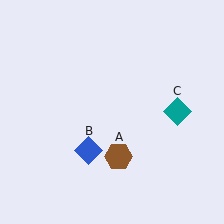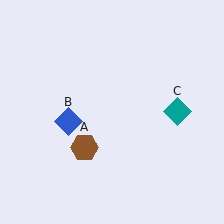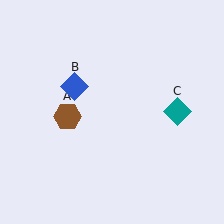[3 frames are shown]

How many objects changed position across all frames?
2 objects changed position: brown hexagon (object A), blue diamond (object B).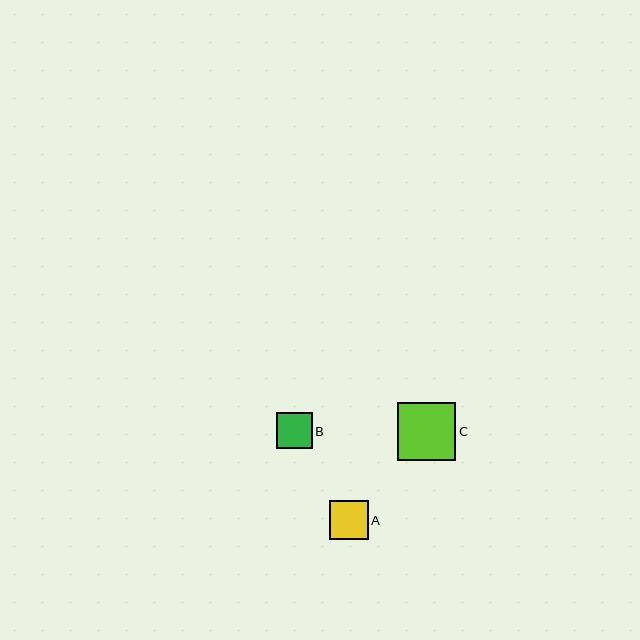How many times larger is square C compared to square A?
Square C is approximately 1.5 times the size of square A.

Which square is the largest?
Square C is the largest with a size of approximately 58 pixels.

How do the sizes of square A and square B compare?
Square A and square B are approximately the same size.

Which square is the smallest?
Square B is the smallest with a size of approximately 36 pixels.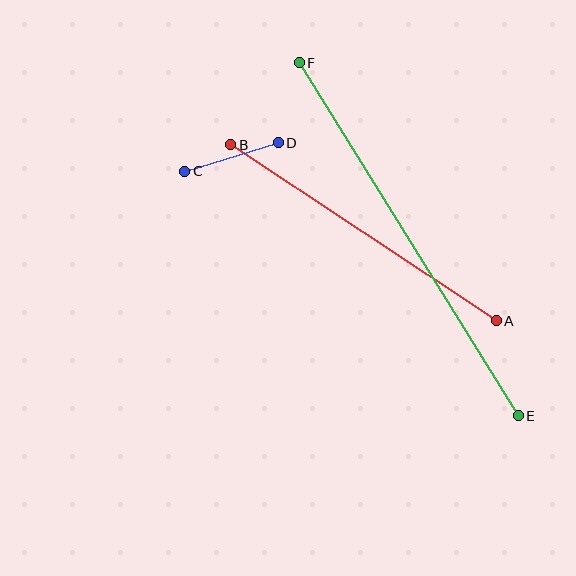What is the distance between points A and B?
The distance is approximately 318 pixels.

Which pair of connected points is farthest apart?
Points E and F are farthest apart.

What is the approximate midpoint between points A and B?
The midpoint is at approximately (364, 233) pixels.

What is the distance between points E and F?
The distance is approximately 415 pixels.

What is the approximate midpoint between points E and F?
The midpoint is at approximately (409, 239) pixels.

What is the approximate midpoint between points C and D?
The midpoint is at approximately (232, 157) pixels.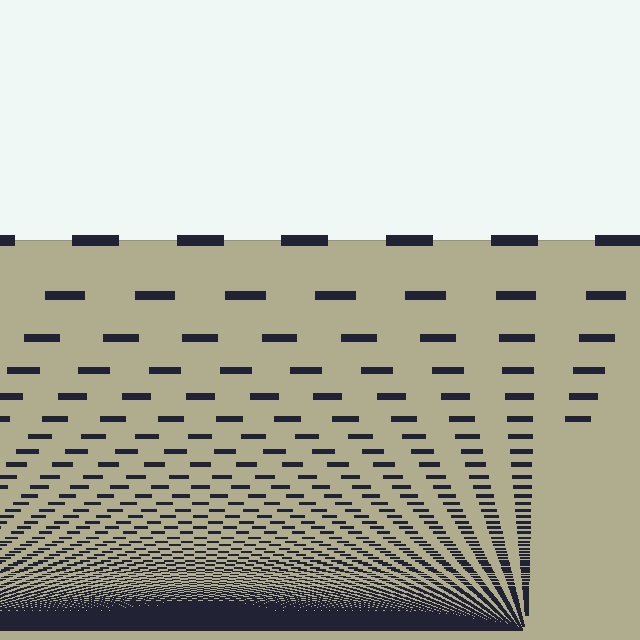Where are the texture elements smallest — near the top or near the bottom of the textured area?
Near the bottom.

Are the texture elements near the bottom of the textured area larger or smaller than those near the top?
Smaller. The gradient is inverted — elements near the bottom are smaller and denser.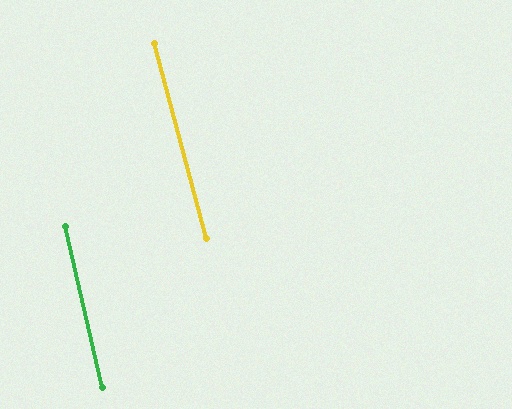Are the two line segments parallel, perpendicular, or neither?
Parallel — their directions differ by only 1.8°.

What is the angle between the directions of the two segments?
Approximately 2 degrees.